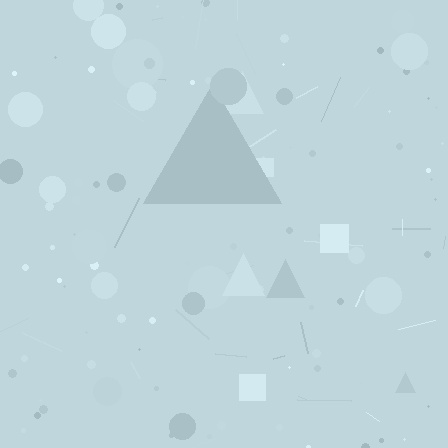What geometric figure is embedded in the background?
A triangle is embedded in the background.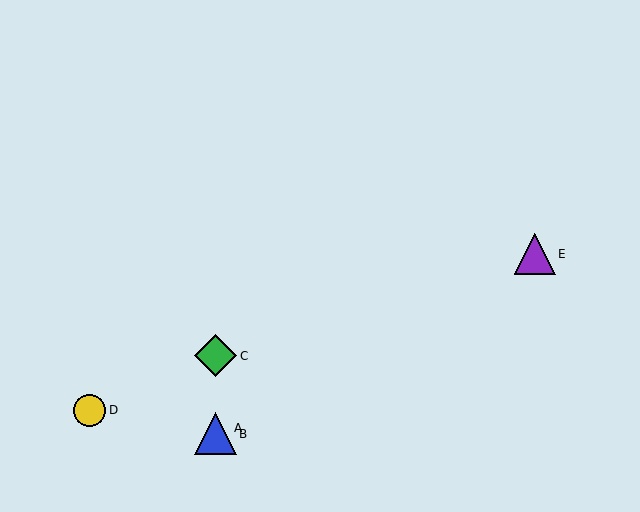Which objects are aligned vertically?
Objects A, B, C are aligned vertically.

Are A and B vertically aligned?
Yes, both are at x≈215.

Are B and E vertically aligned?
No, B is at x≈215 and E is at x≈535.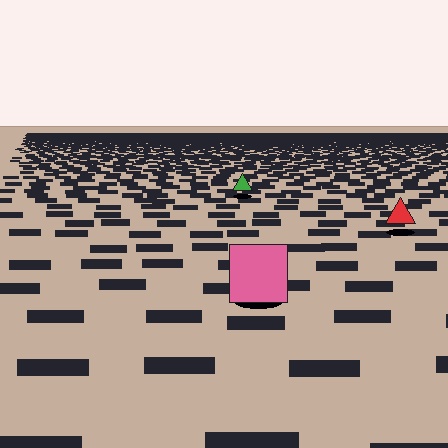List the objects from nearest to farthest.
From nearest to farthest: the pink square, the red triangle, the green triangle.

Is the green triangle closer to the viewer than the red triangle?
No. The red triangle is closer — you can tell from the texture gradient: the ground texture is coarser near it.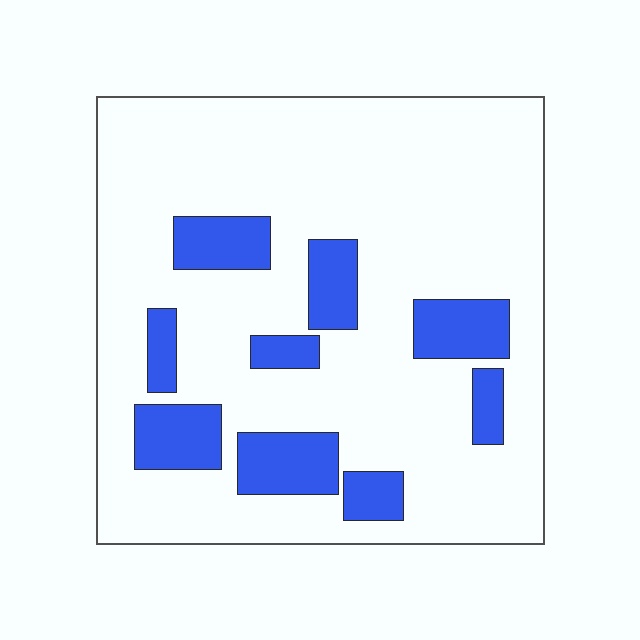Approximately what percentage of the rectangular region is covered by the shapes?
Approximately 20%.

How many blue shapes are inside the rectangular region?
9.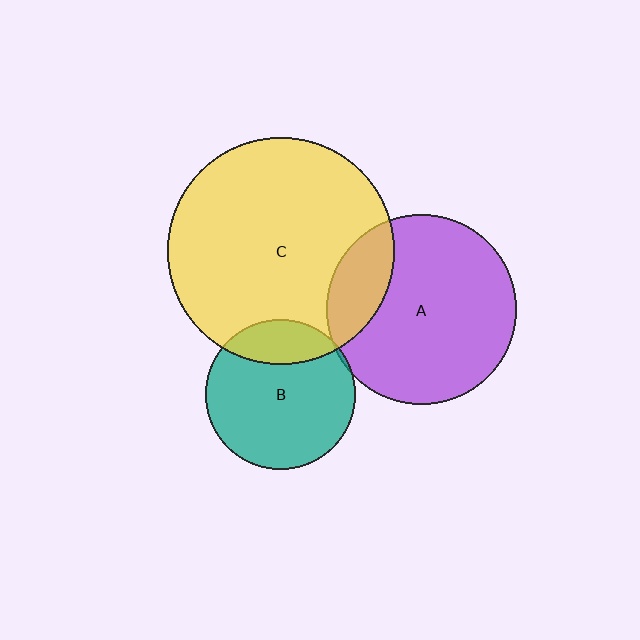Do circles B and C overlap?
Yes.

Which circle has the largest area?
Circle C (yellow).